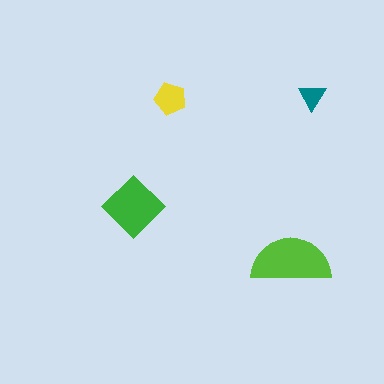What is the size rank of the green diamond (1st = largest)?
2nd.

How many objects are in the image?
There are 4 objects in the image.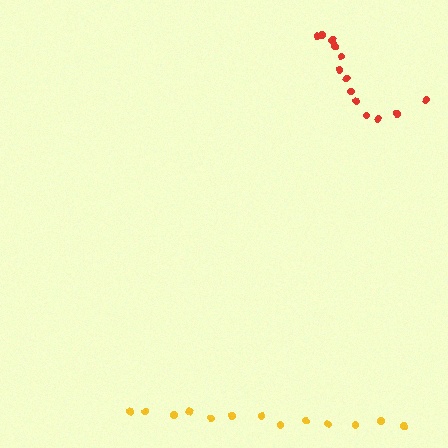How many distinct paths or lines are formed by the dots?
There are 2 distinct paths.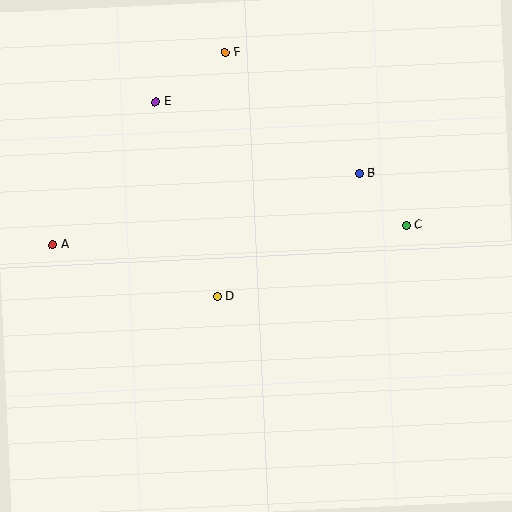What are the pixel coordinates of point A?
Point A is at (53, 244).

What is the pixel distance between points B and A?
The distance between B and A is 315 pixels.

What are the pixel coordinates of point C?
Point C is at (406, 225).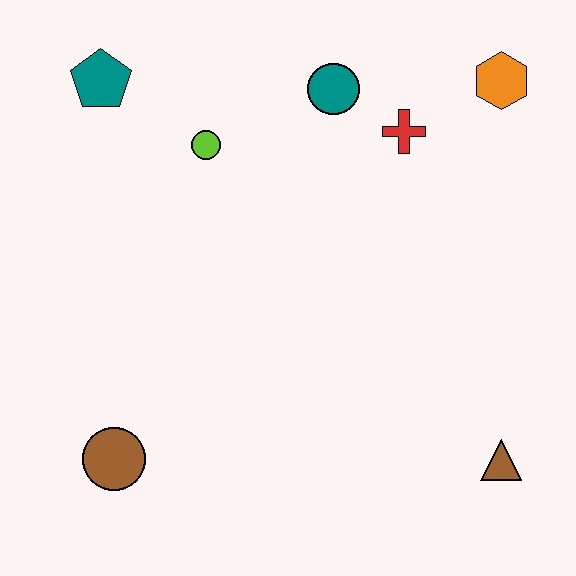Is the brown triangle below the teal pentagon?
Yes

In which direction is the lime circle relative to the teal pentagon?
The lime circle is to the right of the teal pentagon.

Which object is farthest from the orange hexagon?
The brown circle is farthest from the orange hexagon.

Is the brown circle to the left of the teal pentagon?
No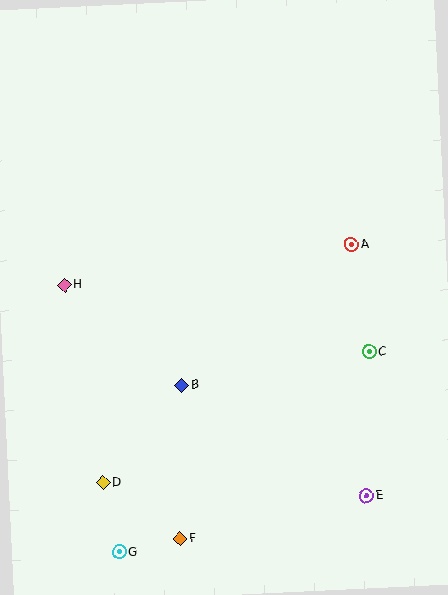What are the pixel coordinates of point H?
Point H is at (65, 285).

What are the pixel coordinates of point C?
Point C is at (369, 352).